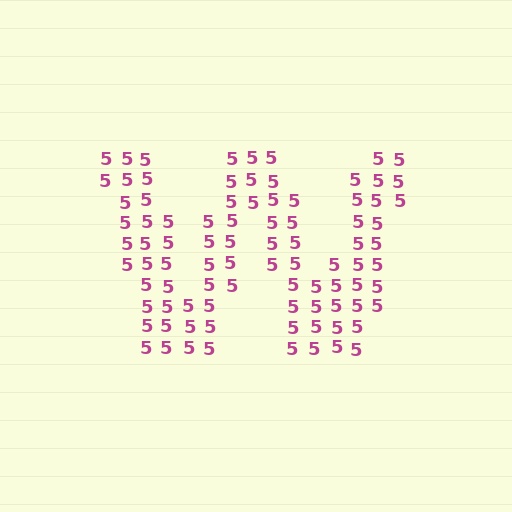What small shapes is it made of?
It is made of small digit 5's.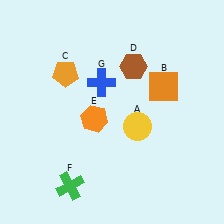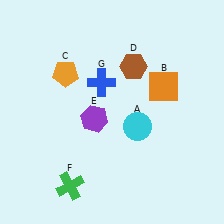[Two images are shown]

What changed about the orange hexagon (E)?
In Image 1, E is orange. In Image 2, it changed to purple.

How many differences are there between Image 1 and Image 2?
There are 2 differences between the two images.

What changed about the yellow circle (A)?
In Image 1, A is yellow. In Image 2, it changed to cyan.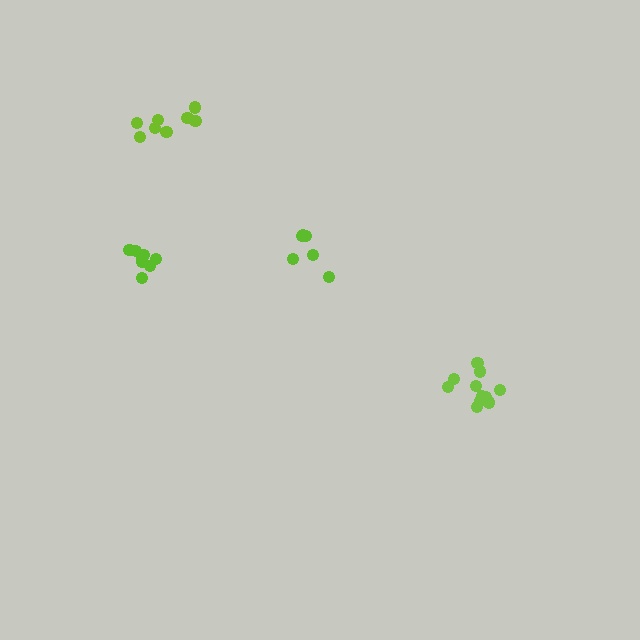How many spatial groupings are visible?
There are 4 spatial groupings.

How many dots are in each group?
Group 1: 11 dots, Group 2: 6 dots, Group 3: 8 dots, Group 4: 8 dots (33 total).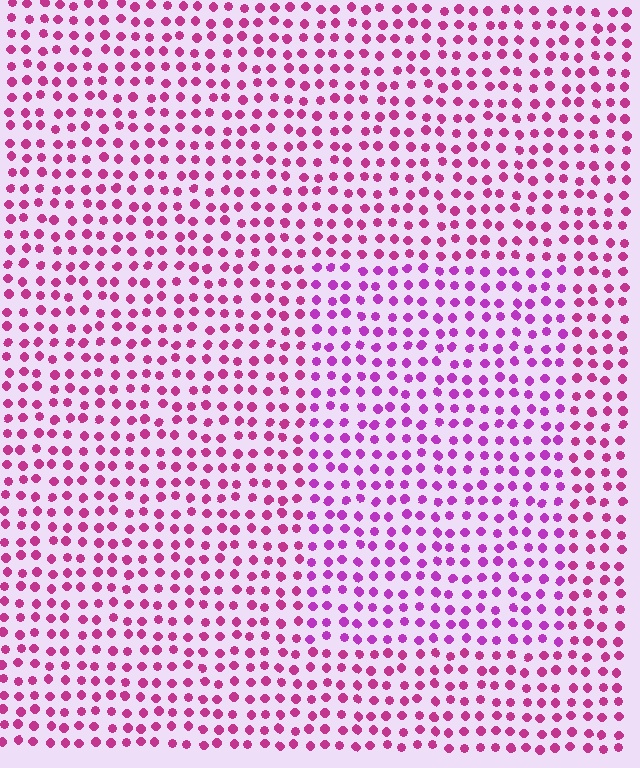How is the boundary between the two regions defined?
The boundary is defined purely by a slight shift in hue (about 25 degrees). Spacing, size, and orientation are identical on both sides.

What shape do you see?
I see a rectangle.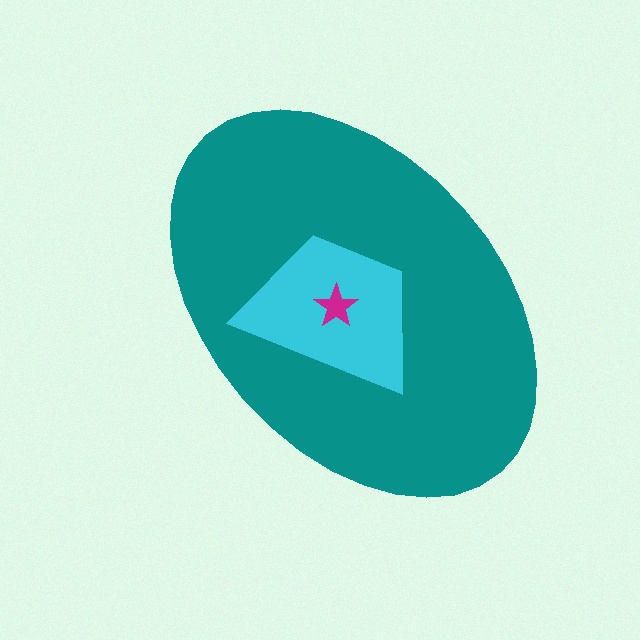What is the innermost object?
The magenta star.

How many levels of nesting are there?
3.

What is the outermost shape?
The teal ellipse.